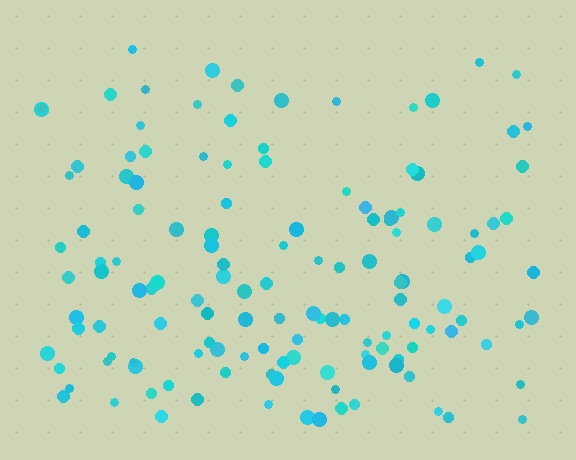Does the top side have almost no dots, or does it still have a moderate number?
Still a moderate number, just noticeably fewer than the bottom.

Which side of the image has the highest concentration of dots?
The bottom.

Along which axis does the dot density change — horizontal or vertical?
Vertical.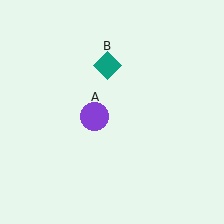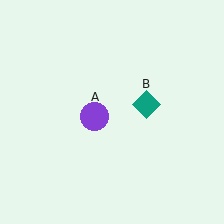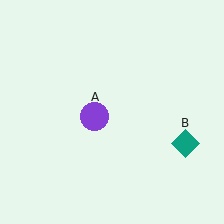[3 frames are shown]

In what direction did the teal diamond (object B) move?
The teal diamond (object B) moved down and to the right.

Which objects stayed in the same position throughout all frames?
Purple circle (object A) remained stationary.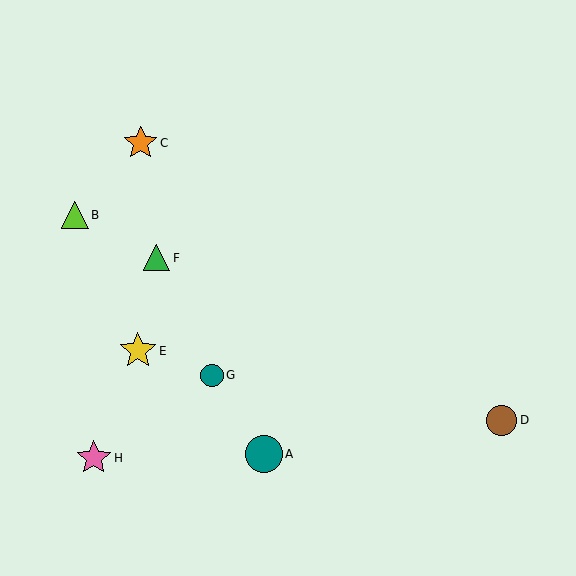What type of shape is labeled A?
Shape A is a teal circle.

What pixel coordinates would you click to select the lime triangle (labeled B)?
Click at (75, 215) to select the lime triangle B.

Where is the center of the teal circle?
The center of the teal circle is at (264, 454).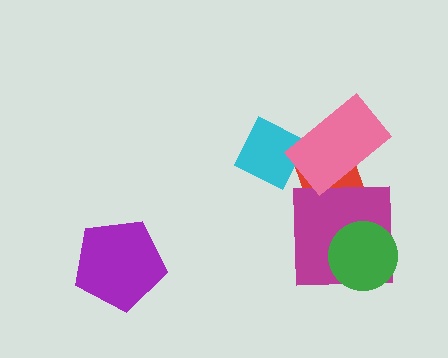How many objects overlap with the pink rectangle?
1 object overlaps with the pink rectangle.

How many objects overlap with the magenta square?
2 objects overlap with the magenta square.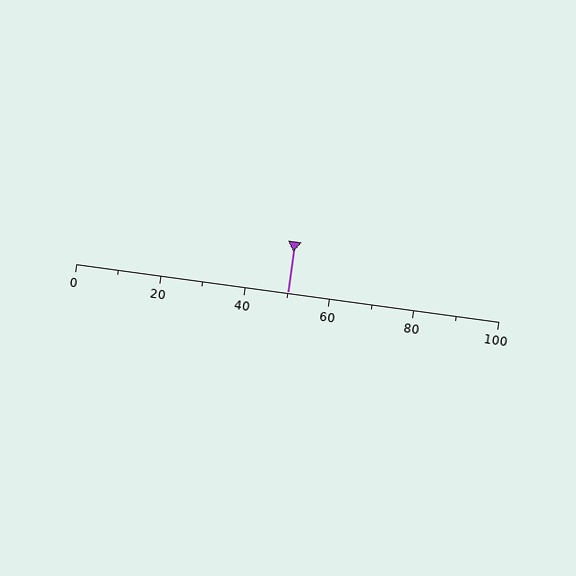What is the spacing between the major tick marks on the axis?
The major ticks are spaced 20 apart.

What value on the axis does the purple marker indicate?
The marker indicates approximately 50.